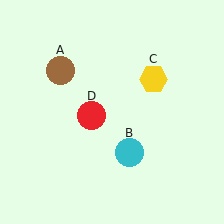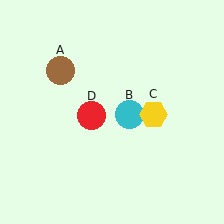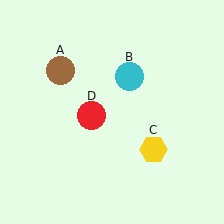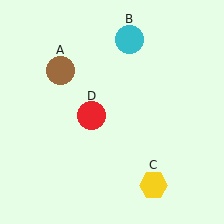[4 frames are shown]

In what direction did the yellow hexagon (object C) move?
The yellow hexagon (object C) moved down.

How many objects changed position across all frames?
2 objects changed position: cyan circle (object B), yellow hexagon (object C).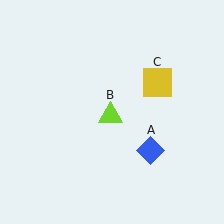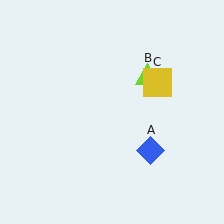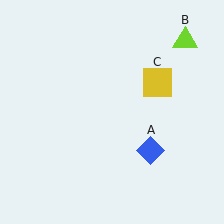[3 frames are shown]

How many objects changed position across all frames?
1 object changed position: lime triangle (object B).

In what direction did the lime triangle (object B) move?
The lime triangle (object B) moved up and to the right.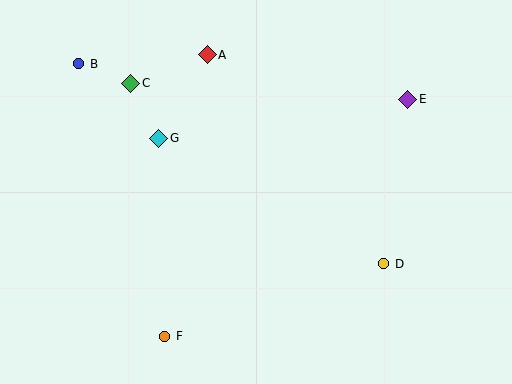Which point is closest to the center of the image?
Point G at (159, 138) is closest to the center.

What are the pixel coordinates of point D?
Point D is at (384, 264).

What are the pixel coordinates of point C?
Point C is at (131, 83).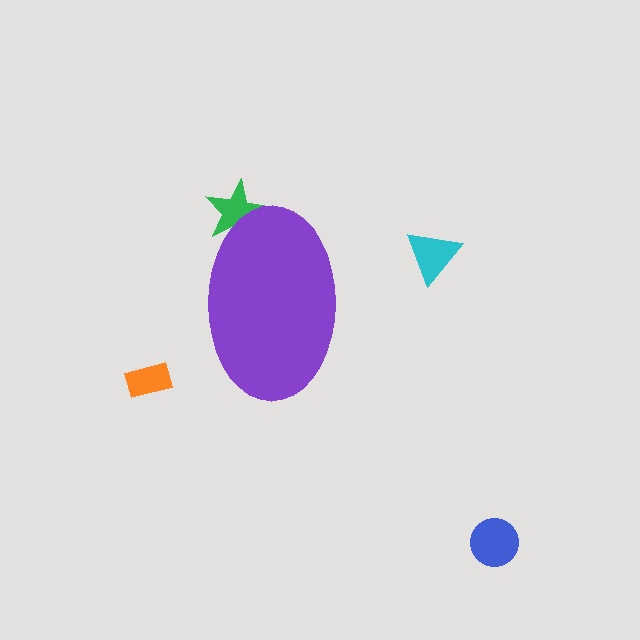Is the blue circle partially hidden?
No, the blue circle is fully visible.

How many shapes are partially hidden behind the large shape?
1 shape is partially hidden.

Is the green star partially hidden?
Yes, the green star is partially hidden behind the purple ellipse.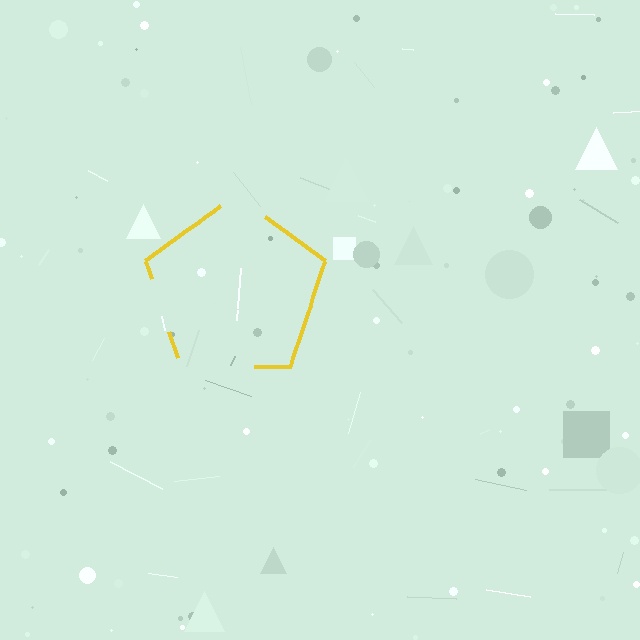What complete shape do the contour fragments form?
The contour fragments form a pentagon.